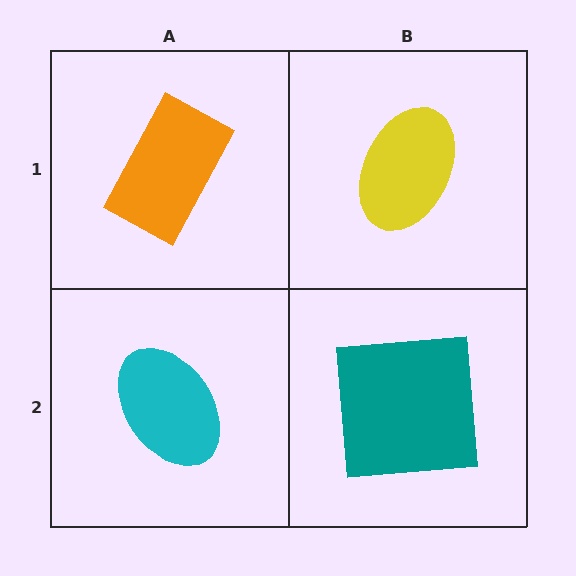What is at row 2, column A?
A cyan ellipse.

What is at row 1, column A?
An orange rectangle.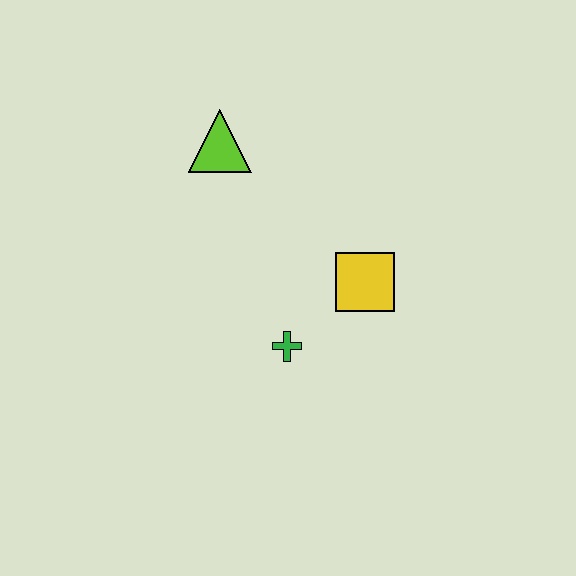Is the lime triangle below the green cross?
No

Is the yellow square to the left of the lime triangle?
No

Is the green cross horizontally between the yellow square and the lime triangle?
Yes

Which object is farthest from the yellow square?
The lime triangle is farthest from the yellow square.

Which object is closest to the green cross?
The yellow square is closest to the green cross.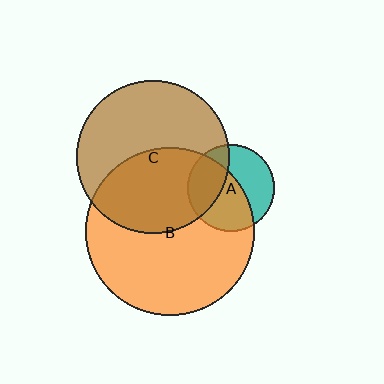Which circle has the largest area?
Circle B (orange).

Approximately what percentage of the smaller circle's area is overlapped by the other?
Approximately 35%.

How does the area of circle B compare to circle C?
Approximately 1.2 times.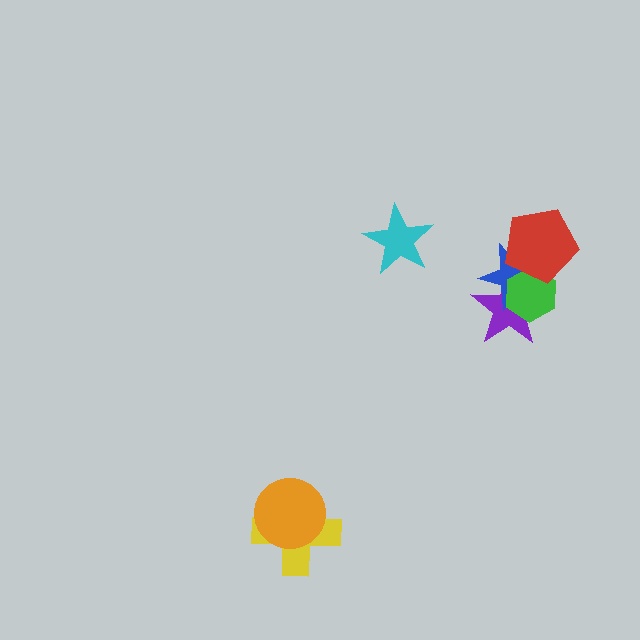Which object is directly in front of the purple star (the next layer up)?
The blue star is directly in front of the purple star.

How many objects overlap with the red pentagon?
3 objects overlap with the red pentagon.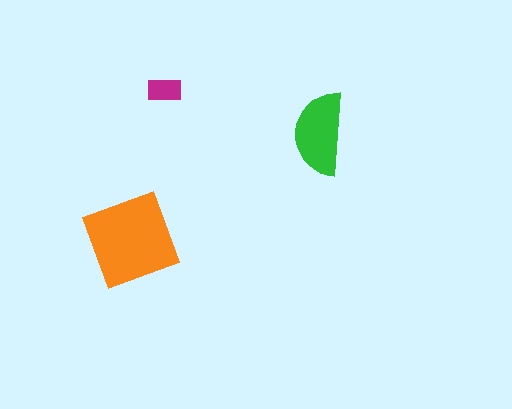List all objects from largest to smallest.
The orange diamond, the green semicircle, the magenta rectangle.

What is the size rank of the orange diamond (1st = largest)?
1st.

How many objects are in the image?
There are 3 objects in the image.